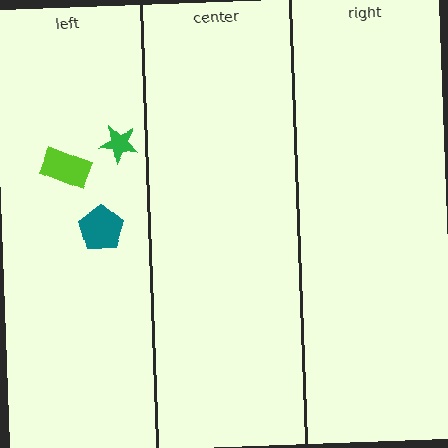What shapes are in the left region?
The lime rectangle, the teal pentagon, the green star.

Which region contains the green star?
The left region.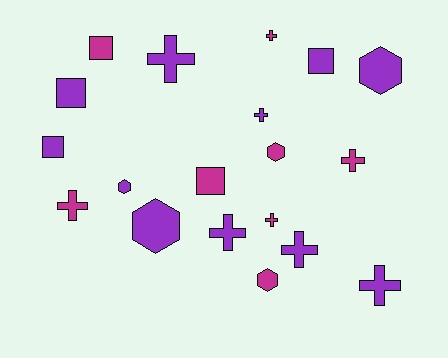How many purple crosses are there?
There are 5 purple crosses.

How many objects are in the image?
There are 19 objects.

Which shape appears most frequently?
Cross, with 9 objects.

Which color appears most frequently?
Purple, with 11 objects.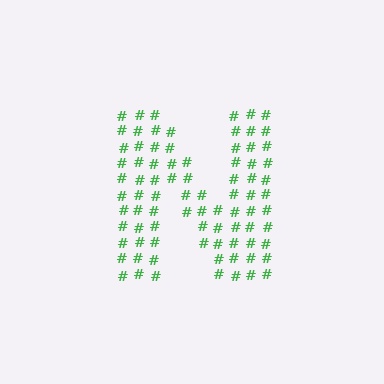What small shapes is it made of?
It is made of small hash symbols.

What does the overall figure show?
The overall figure shows the letter N.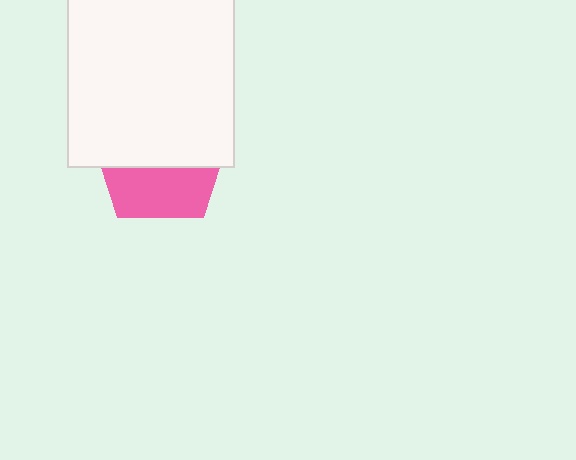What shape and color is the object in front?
The object in front is a white rectangle.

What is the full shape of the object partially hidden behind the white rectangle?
The partially hidden object is a pink pentagon.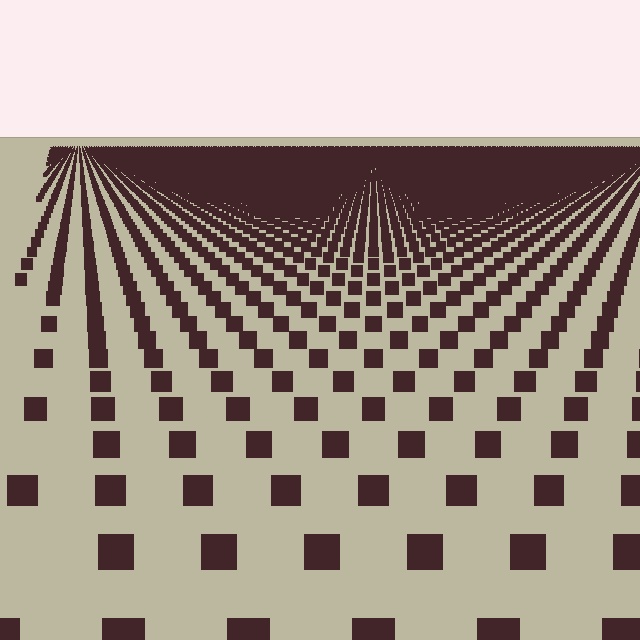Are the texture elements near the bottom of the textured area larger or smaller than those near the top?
Larger. Near the bottom, elements are closer to the viewer and appear at a bigger on-screen size.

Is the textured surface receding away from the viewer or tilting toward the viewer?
The surface is receding away from the viewer. Texture elements get smaller and denser toward the top.